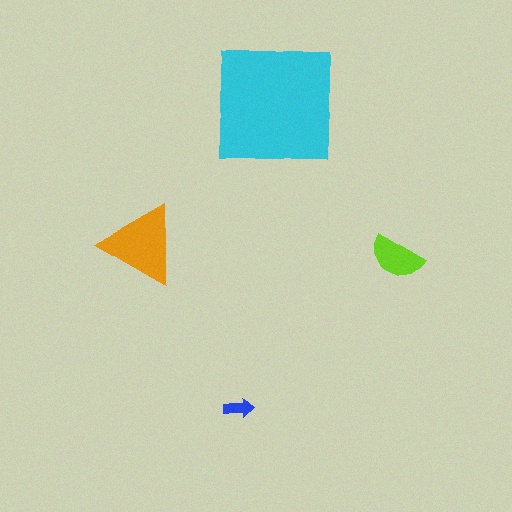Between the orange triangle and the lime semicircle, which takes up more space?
The orange triangle.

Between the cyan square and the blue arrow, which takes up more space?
The cyan square.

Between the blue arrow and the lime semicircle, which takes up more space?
The lime semicircle.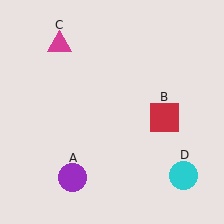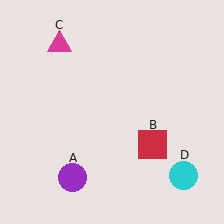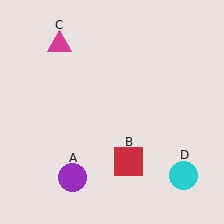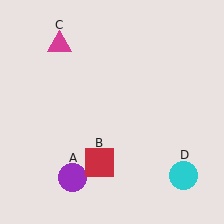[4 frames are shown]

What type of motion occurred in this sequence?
The red square (object B) rotated clockwise around the center of the scene.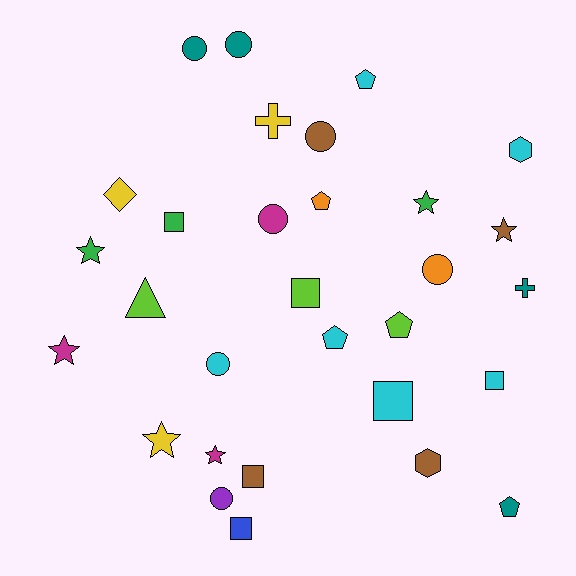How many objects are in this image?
There are 30 objects.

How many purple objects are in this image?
There is 1 purple object.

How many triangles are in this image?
There is 1 triangle.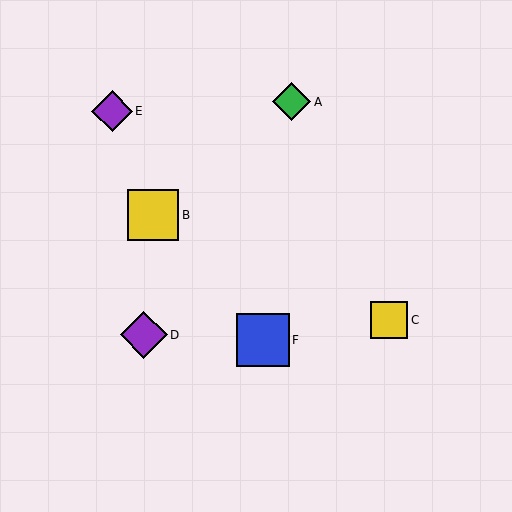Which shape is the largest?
The blue square (labeled F) is the largest.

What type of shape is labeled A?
Shape A is a green diamond.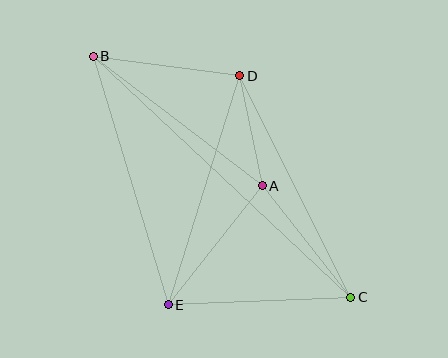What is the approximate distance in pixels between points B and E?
The distance between B and E is approximately 260 pixels.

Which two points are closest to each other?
Points A and D are closest to each other.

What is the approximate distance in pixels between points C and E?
The distance between C and E is approximately 183 pixels.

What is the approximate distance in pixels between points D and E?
The distance between D and E is approximately 240 pixels.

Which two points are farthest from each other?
Points B and C are farthest from each other.